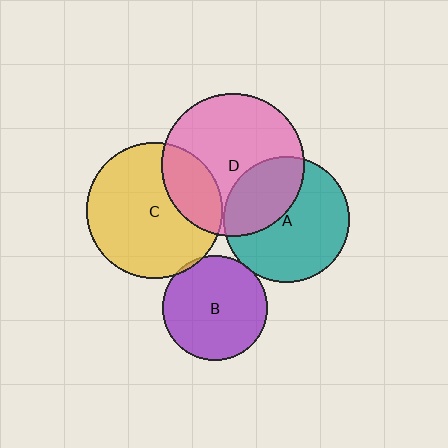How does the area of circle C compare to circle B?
Approximately 1.7 times.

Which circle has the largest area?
Circle D (pink).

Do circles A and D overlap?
Yes.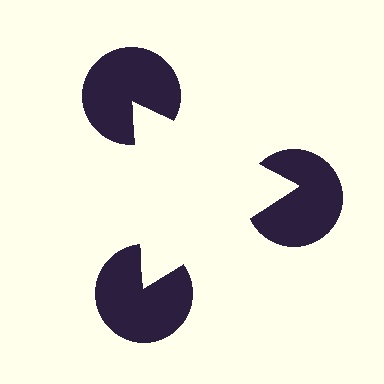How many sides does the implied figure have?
3 sides.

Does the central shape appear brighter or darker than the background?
It typically appears slightly brighter than the background, even though no actual brightness change is drawn.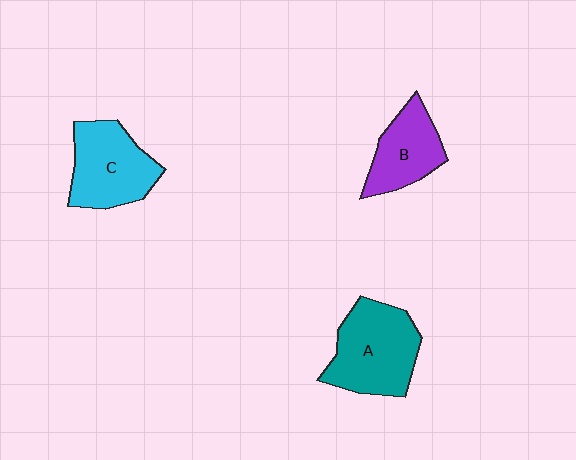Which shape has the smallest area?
Shape B (purple).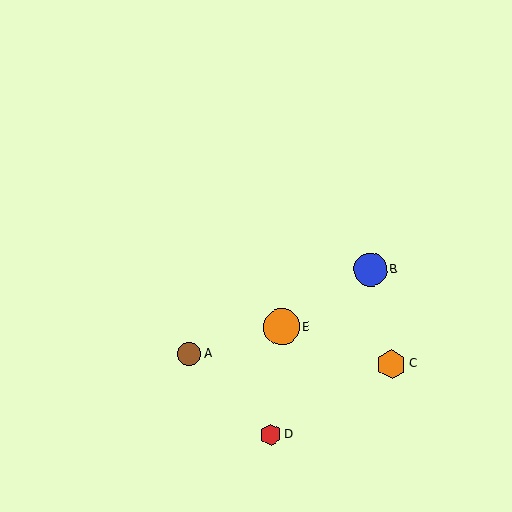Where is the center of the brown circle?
The center of the brown circle is at (189, 354).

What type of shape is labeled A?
Shape A is a brown circle.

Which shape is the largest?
The orange circle (labeled E) is the largest.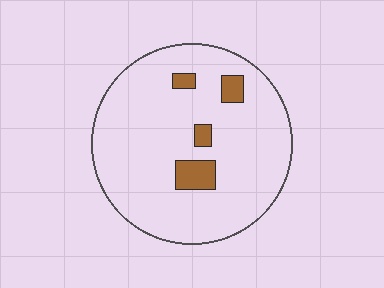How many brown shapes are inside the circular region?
4.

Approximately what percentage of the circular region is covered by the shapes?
Approximately 10%.